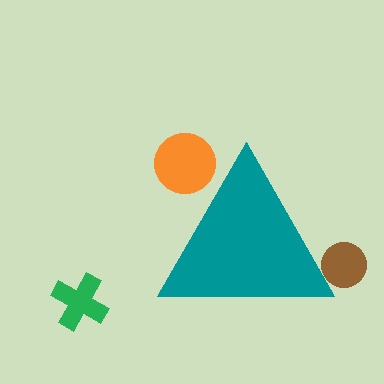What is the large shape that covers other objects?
A teal triangle.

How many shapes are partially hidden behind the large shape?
2 shapes are partially hidden.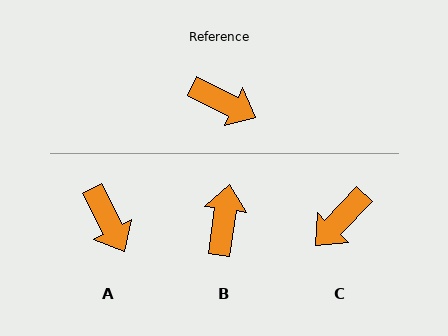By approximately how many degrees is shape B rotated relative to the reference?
Approximately 108 degrees counter-clockwise.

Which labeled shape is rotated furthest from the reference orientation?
B, about 108 degrees away.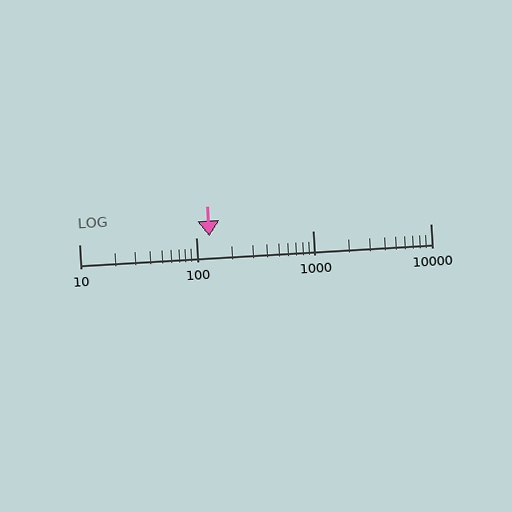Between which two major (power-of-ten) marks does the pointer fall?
The pointer is between 100 and 1000.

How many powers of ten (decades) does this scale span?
The scale spans 3 decades, from 10 to 10000.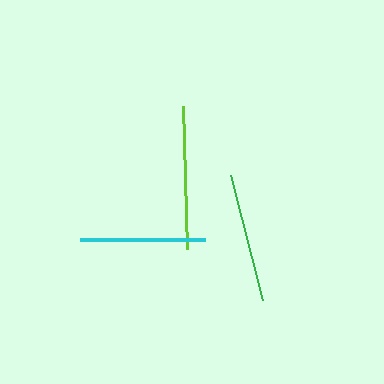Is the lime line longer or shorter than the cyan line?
The lime line is longer than the cyan line.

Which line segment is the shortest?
The cyan line is the shortest at approximately 125 pixels.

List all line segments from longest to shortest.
From longest to shortest: lime, green, cyan.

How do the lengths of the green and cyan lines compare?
The green and cyan lines are approximately the same length.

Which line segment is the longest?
The lime line is the longest at approximately 143 pixels.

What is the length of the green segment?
The green segment is approximately 129 pixels long.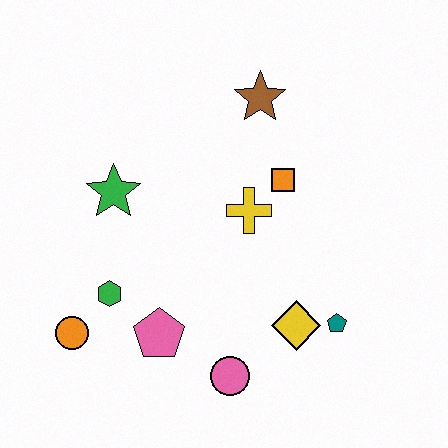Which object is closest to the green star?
The green hexagon is closest to the green star.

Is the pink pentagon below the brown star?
Yes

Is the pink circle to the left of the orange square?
Yes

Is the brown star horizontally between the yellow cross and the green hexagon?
No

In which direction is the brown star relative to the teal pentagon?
The brown star is above the teal pentagon.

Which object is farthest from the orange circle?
The brown star is farthest from the orange circle.